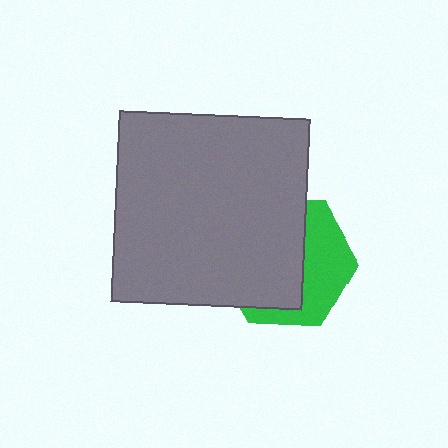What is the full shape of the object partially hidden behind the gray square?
The partially hidden object is a green hexagon.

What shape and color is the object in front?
The object in front is a gray square.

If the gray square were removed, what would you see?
You would see the complete green hexagon.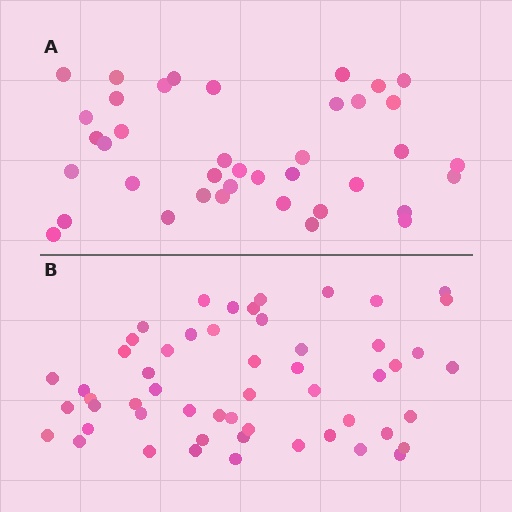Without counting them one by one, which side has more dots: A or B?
Region B (the bottom region) has more dots.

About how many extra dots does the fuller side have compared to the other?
Region B has approximately 15 more dots than region A.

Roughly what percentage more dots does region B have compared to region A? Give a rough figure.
About 40% more.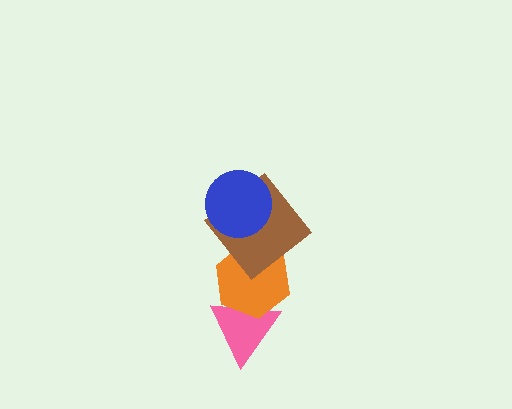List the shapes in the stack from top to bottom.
From top to bottom: the blue circle, the brown diamond, the orange hexagon, the pink triangle.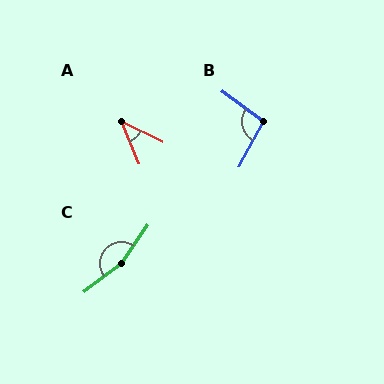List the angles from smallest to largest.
A (41°), B (98°), C (161°).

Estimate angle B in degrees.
Approximately 98 degrees.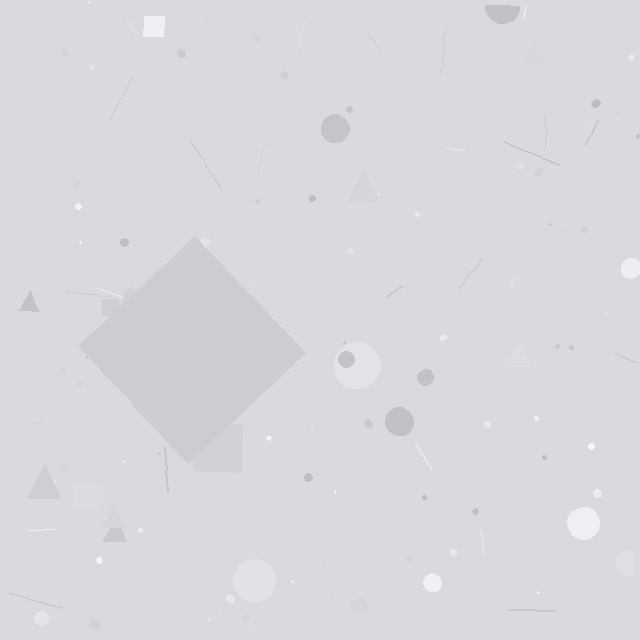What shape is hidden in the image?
A diamond is hidden in the image.